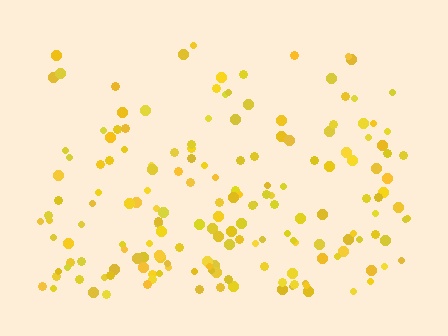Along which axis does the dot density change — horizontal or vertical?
Vertical.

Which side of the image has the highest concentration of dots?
The bottom.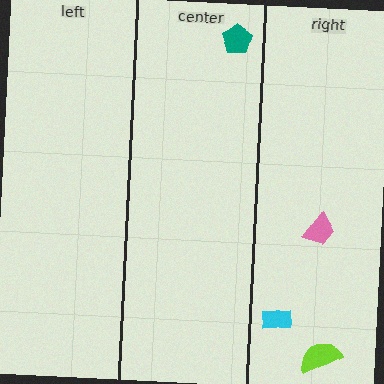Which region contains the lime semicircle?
The right region.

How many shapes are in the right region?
3.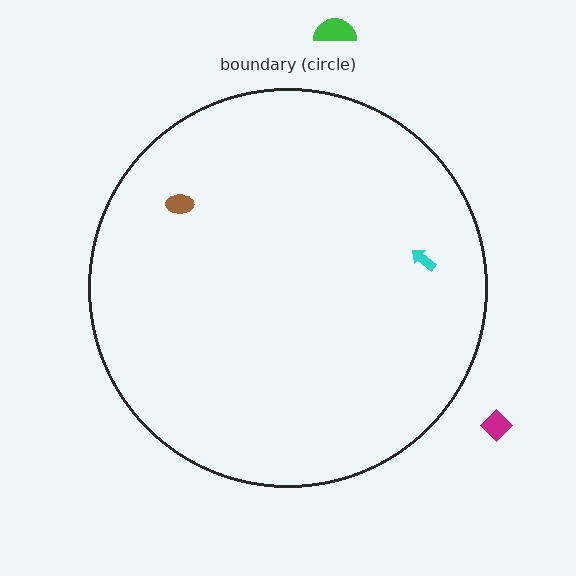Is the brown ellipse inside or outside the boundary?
Inside.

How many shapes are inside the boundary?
2 inside, 2 outside.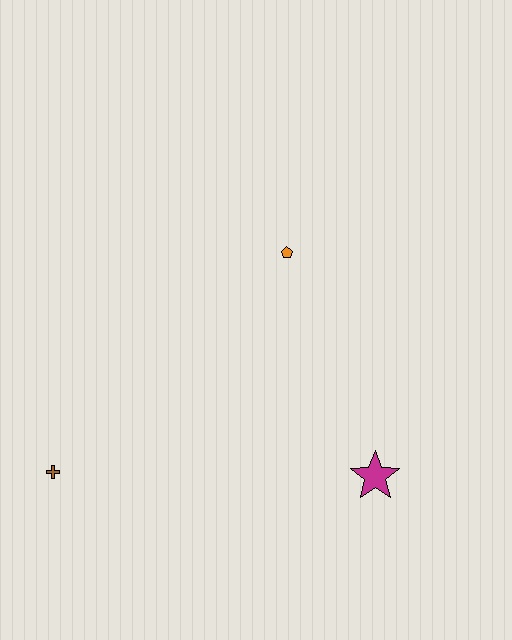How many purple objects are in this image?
There are no purple objects.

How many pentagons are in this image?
There is 1 pentagon.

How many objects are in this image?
There are 3 objects.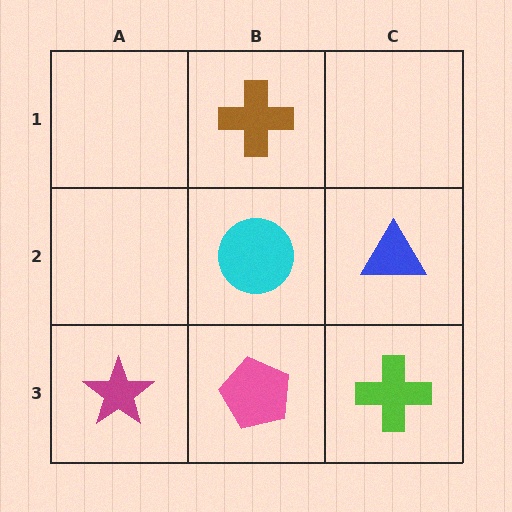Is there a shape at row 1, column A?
No, that cell is empty.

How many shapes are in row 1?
1 shape.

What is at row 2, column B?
A cyan circle.